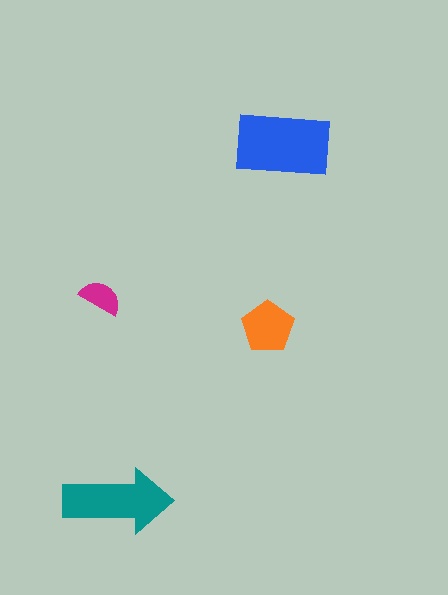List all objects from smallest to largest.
The magenta semicircle, the orange pentagon, the teal arrow, the blue rectangle.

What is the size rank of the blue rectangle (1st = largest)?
1st.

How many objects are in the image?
There are 4 objects in the image.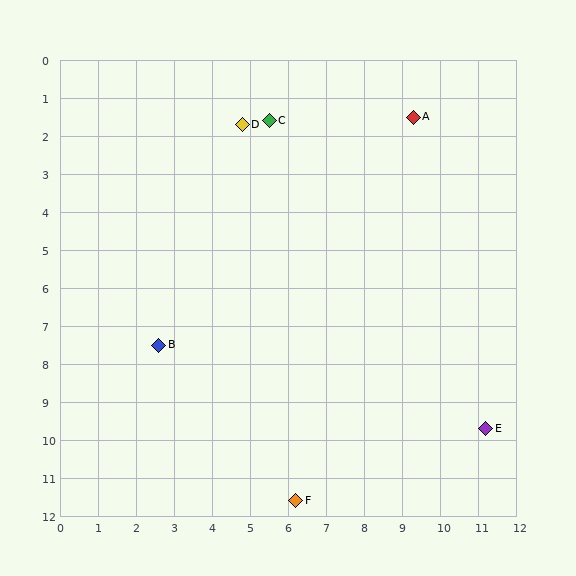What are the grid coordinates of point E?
Point E is at approximately (11.2, 9.7).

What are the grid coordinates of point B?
Point B is at approximately (2.6, 7.5).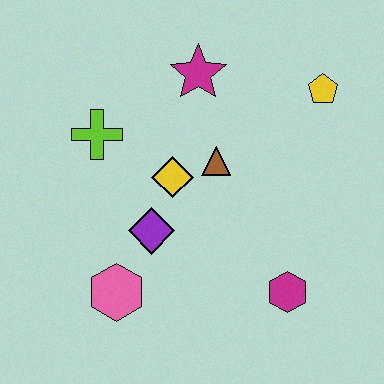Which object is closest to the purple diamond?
The yellow diamond is closest to the purple diamond.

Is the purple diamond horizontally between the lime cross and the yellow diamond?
Yes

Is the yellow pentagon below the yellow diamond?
No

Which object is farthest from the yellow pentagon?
The pink hexagon is farthest from the yellow pentagon.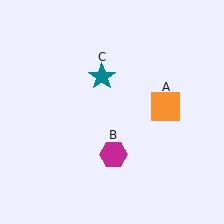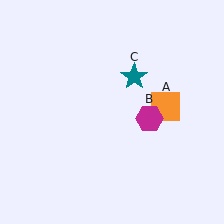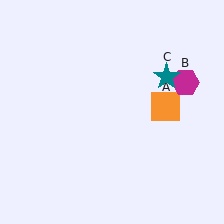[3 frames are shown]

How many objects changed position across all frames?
2 objects changed position: magenta hexagon (object B), teal star (object C).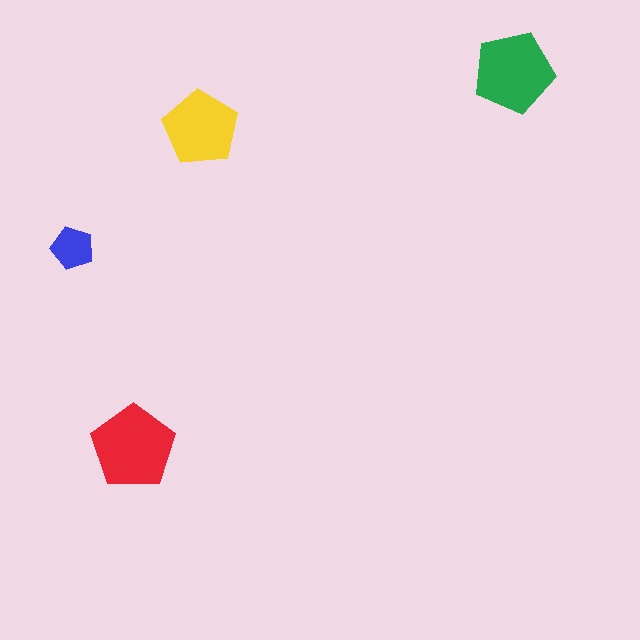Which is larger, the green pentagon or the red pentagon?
The red one.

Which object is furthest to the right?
The green pentagon is rightmost.